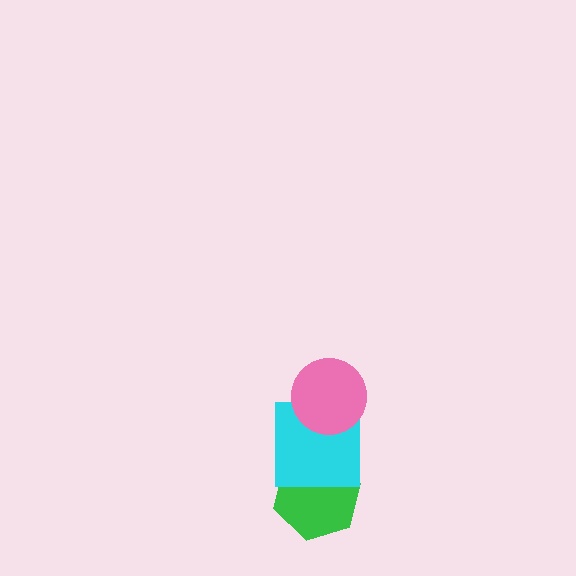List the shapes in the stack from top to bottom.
From top to bottom: the pink circle, the cyan square, the green hexagon.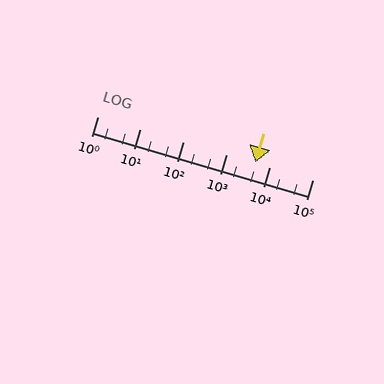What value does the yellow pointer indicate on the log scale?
The pointer indicates approximately 4700.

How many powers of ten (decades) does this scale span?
The scale spans 5 decades, from 1 to 100000.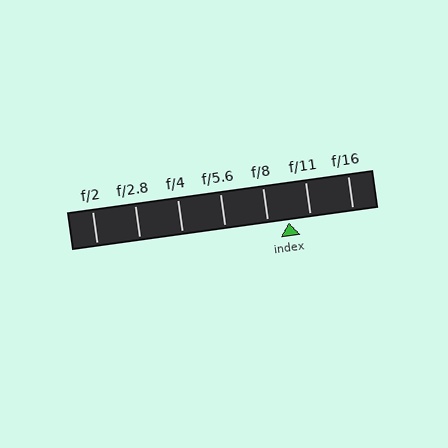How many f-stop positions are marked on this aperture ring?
There are 7 f-stop positions marked.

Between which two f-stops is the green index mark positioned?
The index mark is between f/8 and f/11.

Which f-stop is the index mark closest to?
The index mark is closest to f/8.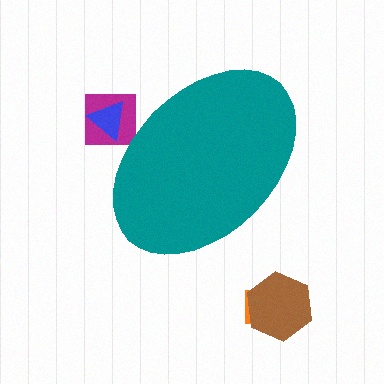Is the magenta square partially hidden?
Yes, the magenta square is partially hidden behind the teal ellipse.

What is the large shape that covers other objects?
A teal ellipse.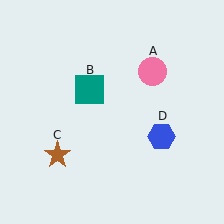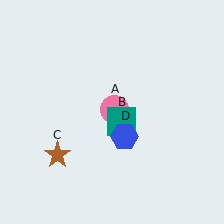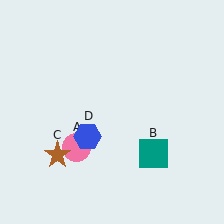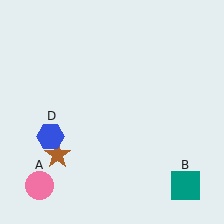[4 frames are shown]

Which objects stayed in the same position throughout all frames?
Brown star (object C) remained stationary.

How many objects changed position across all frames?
3 objects changed position: pink circle (object A), teal square (object B), blue hexagon (object D).